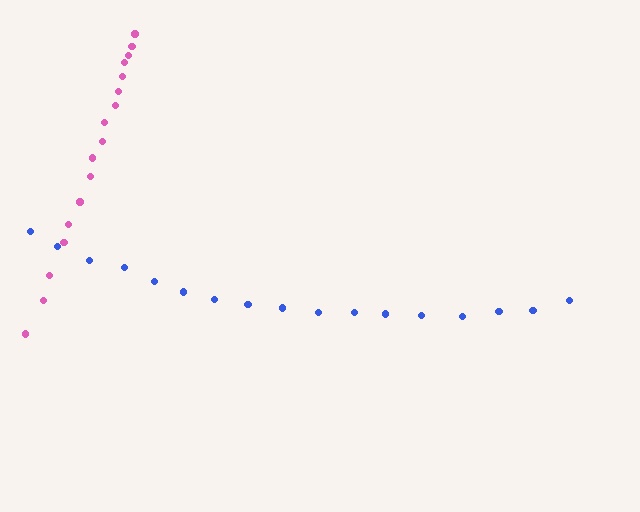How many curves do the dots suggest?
There are 2 distinct paths.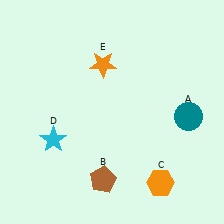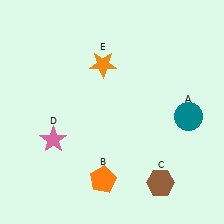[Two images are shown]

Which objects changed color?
B changed from brown to orange. C changed from orange to brown. D changed from cyan to pink.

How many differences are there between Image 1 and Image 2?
There are 3 differences between the two images.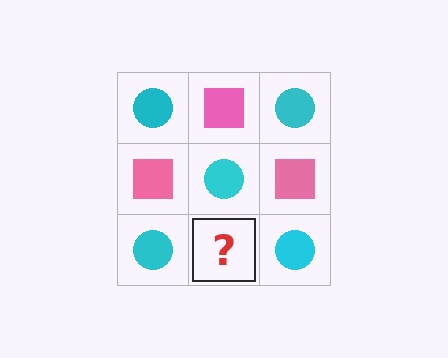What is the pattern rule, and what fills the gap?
The rule is that it alternates cyan circle and pink square in a checkerboard pattern. The gap should be filled with a pink square.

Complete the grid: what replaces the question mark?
The question mark should be replaced with a pink square.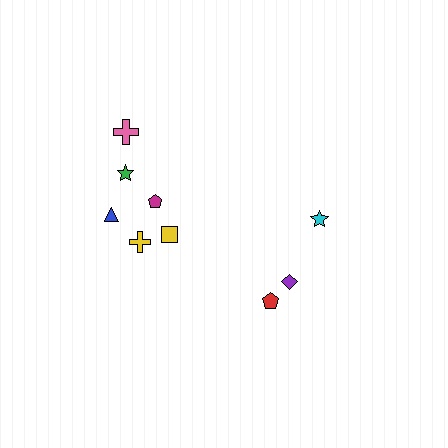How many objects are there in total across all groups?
There are 9 objects.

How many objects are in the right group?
There are 3 objects.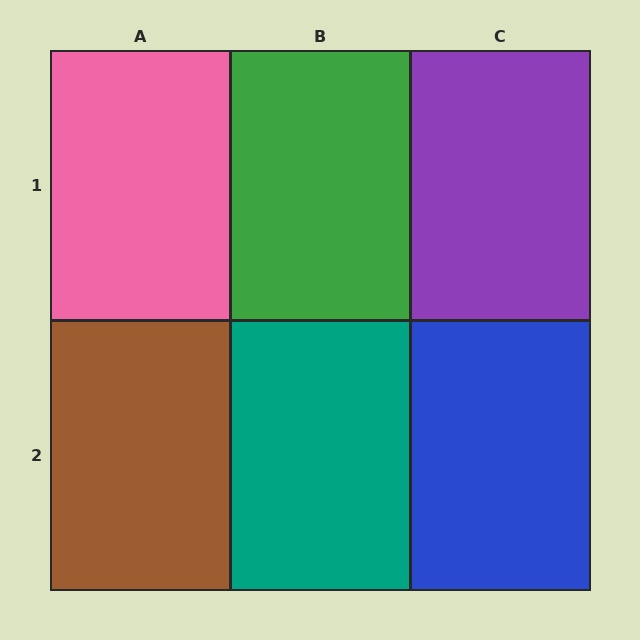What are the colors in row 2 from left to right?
Brown, teal, blue.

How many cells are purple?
1 cell is purple.